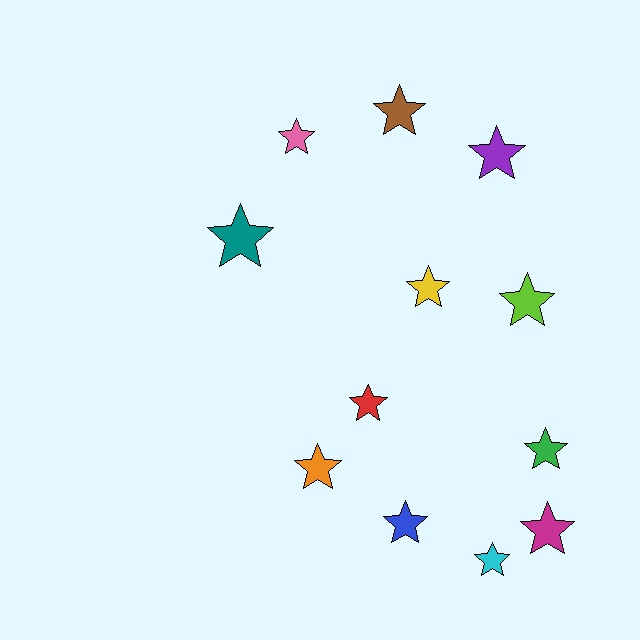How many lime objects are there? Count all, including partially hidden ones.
There is 1 lime object.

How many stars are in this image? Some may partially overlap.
There are 12 stars.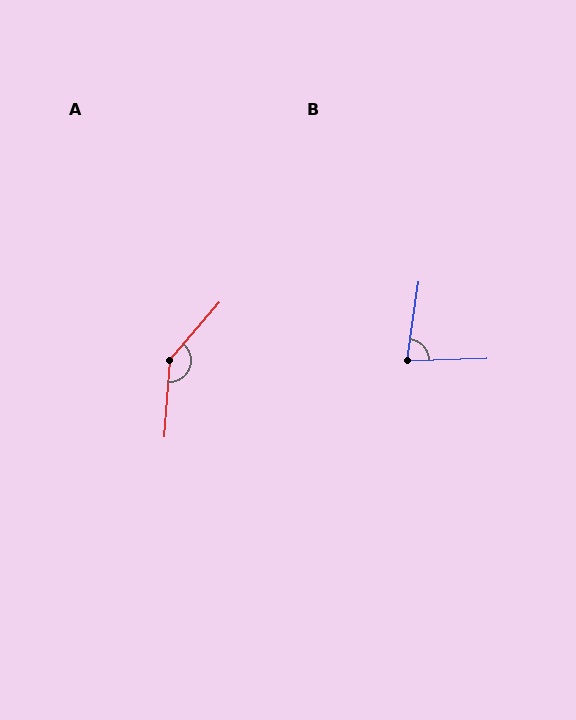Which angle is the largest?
A, at approximately 143 degrees.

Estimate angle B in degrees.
Approximately 80 degrees.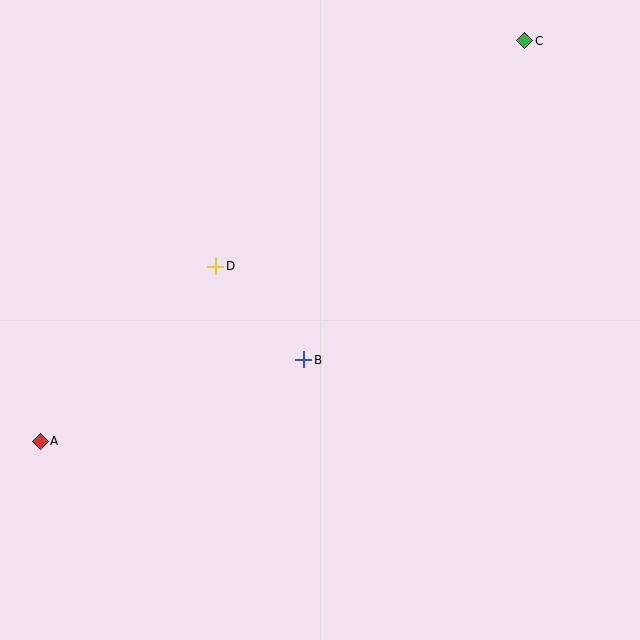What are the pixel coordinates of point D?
Point D is at (216, 266).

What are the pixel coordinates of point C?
Point C is at (525, 41).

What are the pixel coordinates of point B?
Point B is at (304, 360).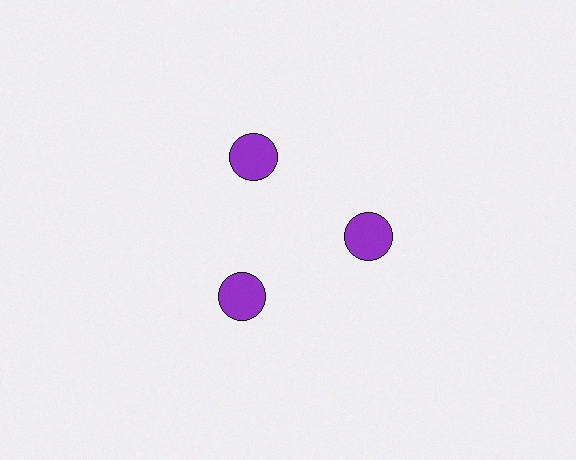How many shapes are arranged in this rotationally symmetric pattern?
There are 3 shapes, arranged in 3 groups of 1.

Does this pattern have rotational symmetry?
Yes, this pattern has 3-fold rotational symmetry. It looks the same after rotating 120 degrees around the center.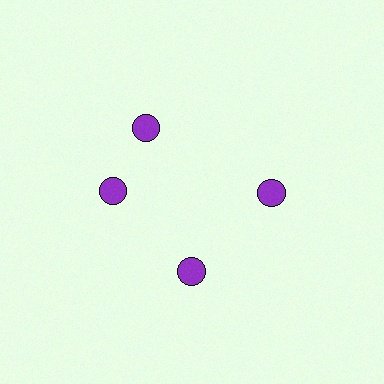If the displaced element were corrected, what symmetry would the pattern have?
It would have 4-fold rotational symmetry — the pattern would map onto itself every 90 degrees.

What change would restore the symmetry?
The symmetry would be restored by rotating it back into even spacing with its neighbors so that all 4 circles sit at equal angles and equal distance from the center.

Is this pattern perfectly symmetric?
No. The 4 purple circles are arranged in a ring, but one element near the 12 o'clock position is rotated out of alignment along the ring, breaking the 4-fold rotational symmetry.